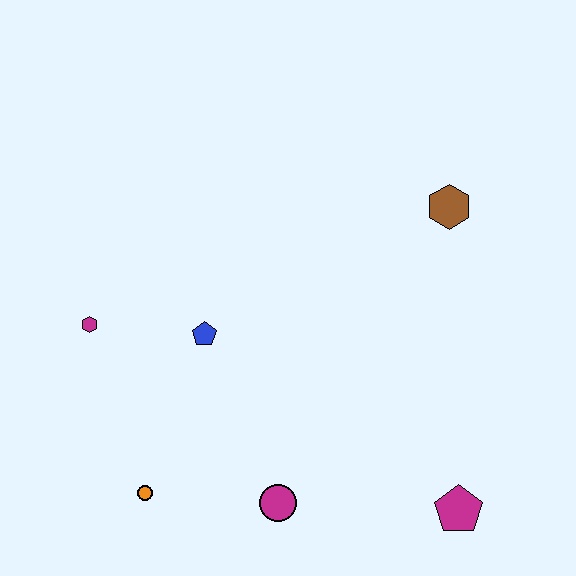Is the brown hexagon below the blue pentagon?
No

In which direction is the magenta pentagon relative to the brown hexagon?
The magenta pentagon is below the brown hexagon.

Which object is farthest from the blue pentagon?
The magenta pentagon is farthest from the blue pentagon.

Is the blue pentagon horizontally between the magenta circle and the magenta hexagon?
Yes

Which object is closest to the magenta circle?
The orange circle is closest to the magenta circle.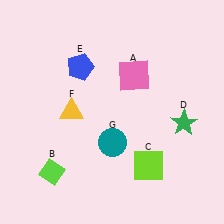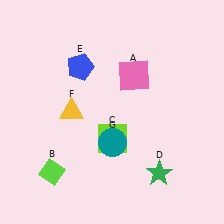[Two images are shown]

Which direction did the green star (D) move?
The green star (D) moved down.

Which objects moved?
The objects that moved are: the lime square (C), the green star (D).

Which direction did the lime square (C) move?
The lime square (C) moved left.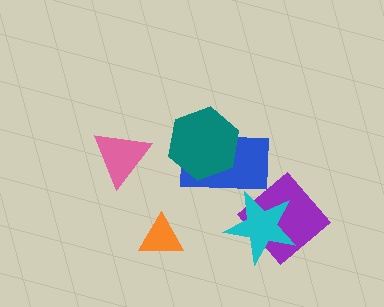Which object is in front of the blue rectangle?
The teal hexagon is in front of the blue rectangle.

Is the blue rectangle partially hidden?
Yes, it is partially covered by another shape.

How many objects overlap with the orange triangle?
0 objects overlap with the orange triangle.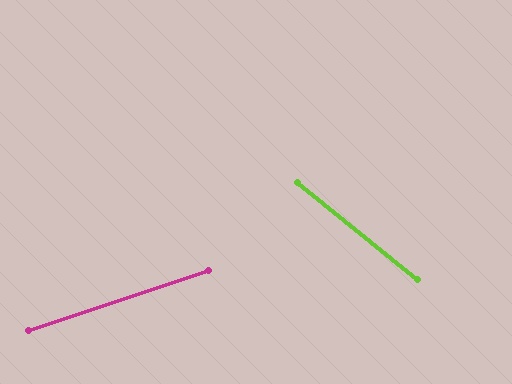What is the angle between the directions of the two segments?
Approximately 57 degrees.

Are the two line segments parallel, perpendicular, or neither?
Neither parallel nor perpendicular — they differ by about 57°.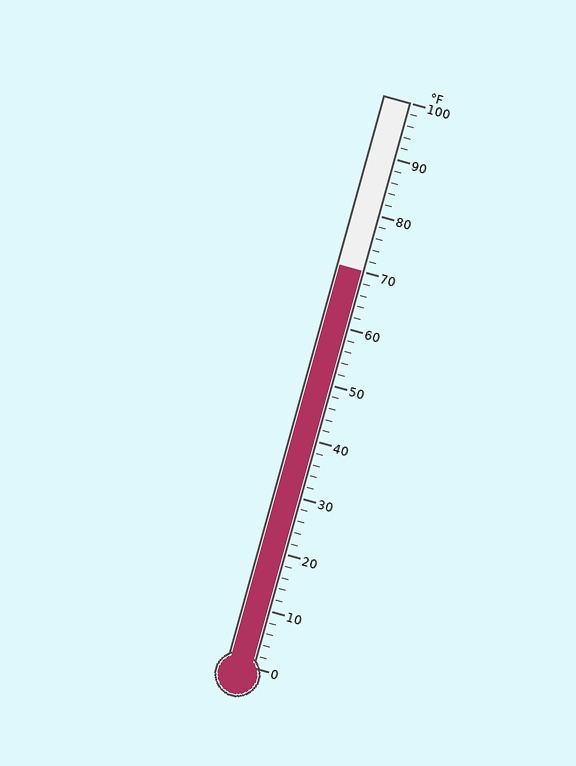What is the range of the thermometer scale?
The thermometer scale ranges from 0°F to 100°F.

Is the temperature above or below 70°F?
The temperature is at 70°F.